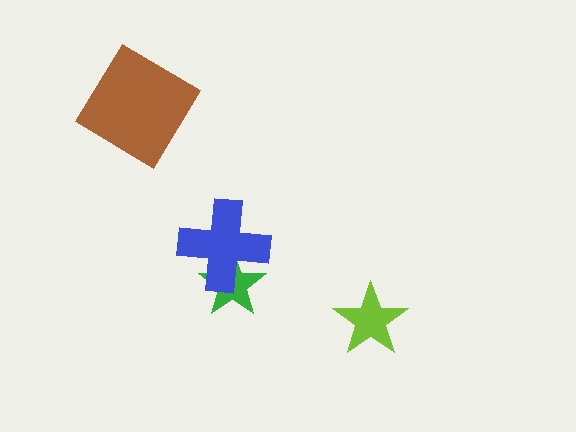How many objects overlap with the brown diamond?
0 objects overlap with the brown diamond.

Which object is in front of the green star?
The blue cross is in front of the green star.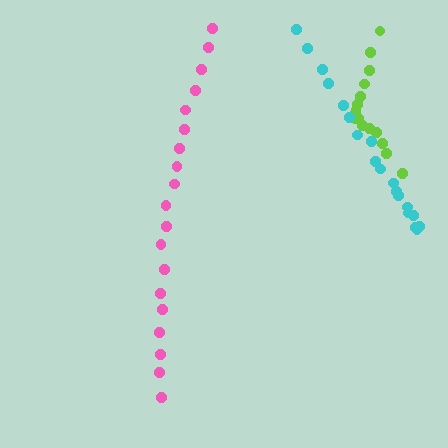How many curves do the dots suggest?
There are 3 distinct paths.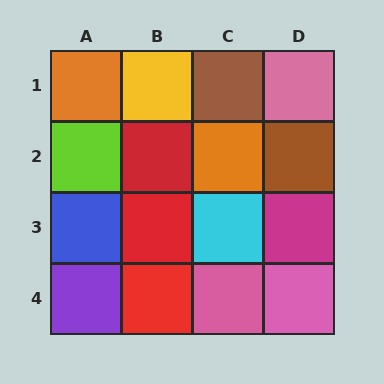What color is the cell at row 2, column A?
Lime.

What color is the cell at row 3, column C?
Cyan.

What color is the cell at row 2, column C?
Orange.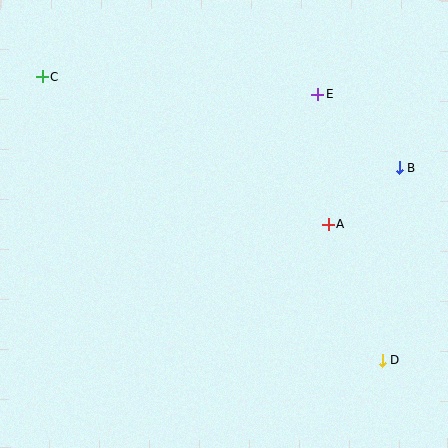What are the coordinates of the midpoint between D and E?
The midpoint between D and E is at (350, 228).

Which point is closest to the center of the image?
Point A at (328, 225) is closest to the center.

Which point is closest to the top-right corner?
Point E is closest to the top-right corner.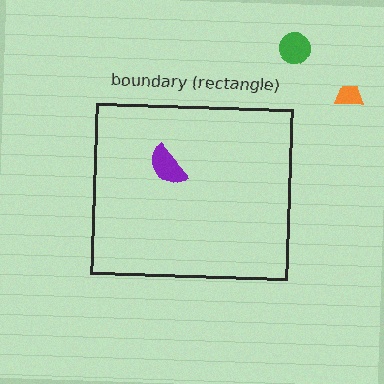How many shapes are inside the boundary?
1 inside, 2 outside.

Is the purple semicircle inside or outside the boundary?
Inside.